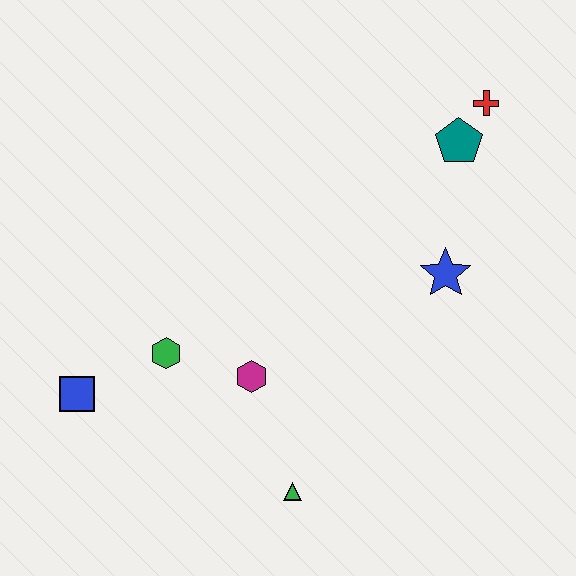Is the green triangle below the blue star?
Yes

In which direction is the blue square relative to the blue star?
The blue square is to the left of the blue star.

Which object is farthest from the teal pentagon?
The blue square is farthest from the teal pentagon.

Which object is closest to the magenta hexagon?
The green hexagon is closest to the magenta hexagon.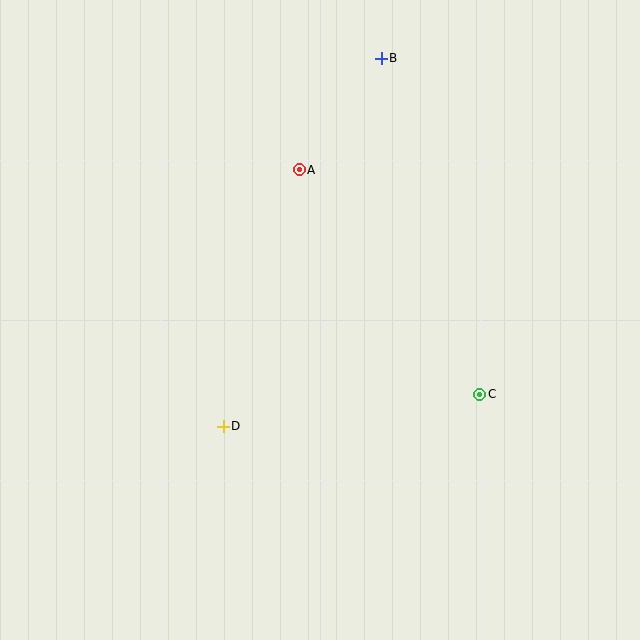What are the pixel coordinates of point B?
Point B is at (381, 58).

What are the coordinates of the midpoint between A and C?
The midpoint between A and C is at (390, 282).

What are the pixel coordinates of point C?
Point C is at (480, 394).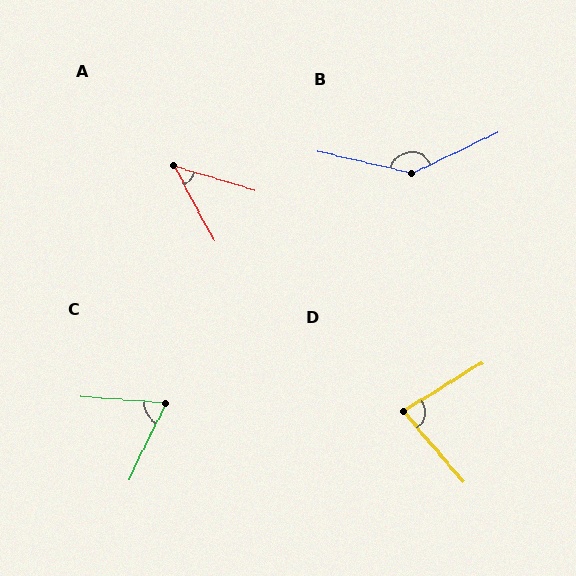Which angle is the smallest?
A, at approximately 46 degrees.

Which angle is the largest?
B, at approximately 141 degrees.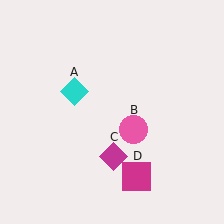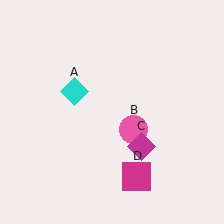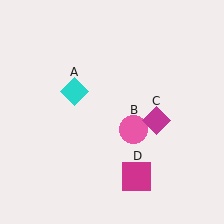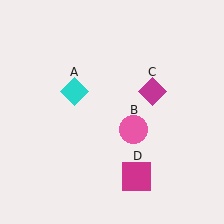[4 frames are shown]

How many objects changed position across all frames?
1 object changed position: magenta diamond (object C).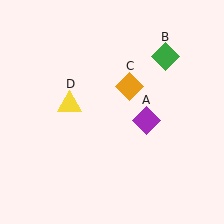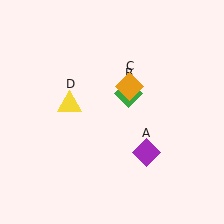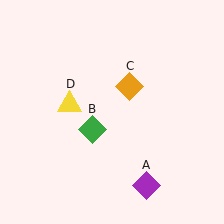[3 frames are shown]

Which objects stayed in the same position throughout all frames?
Orange diamond (object C) and yellow triangle (object D) remained stationary.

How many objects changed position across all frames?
2 objects changed position: purple diamond (object A), green diamond (object B).